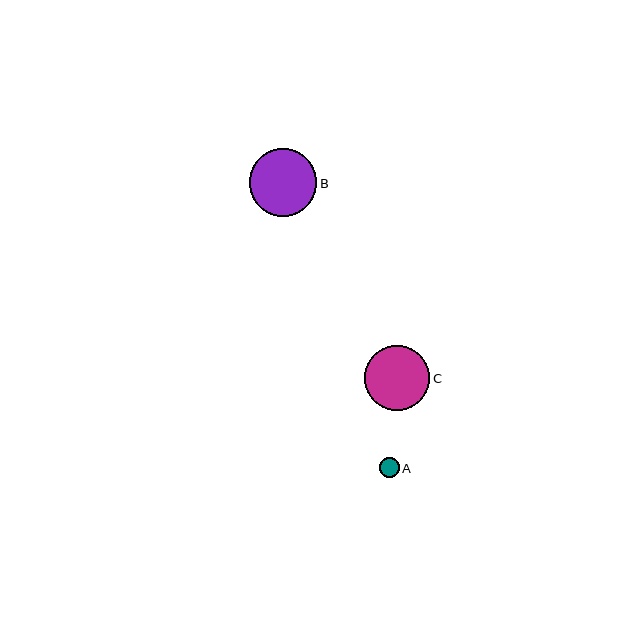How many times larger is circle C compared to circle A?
Circle C is approximately 3.3 times the size of circle A.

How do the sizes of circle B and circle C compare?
Circle B and circle C are approximately the same size.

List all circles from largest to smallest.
From largest to smallest: B, C, A.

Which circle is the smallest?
Circle A is the smallest with a size of approximately 20 pixels.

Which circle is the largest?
Circle B is the largest with a size of approximately 68 pixels.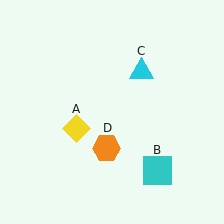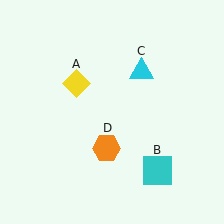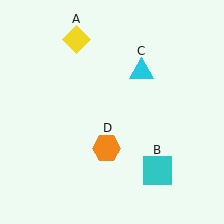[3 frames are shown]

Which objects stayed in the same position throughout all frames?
Cyan square (object B) and cyan triangle (object C) and orange hexagon (object D) remained stationary.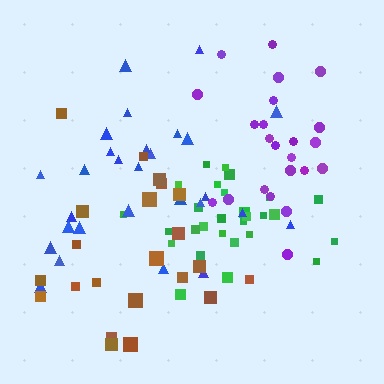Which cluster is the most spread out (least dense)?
Brown.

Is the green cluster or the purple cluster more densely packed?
Green.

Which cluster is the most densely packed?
Green.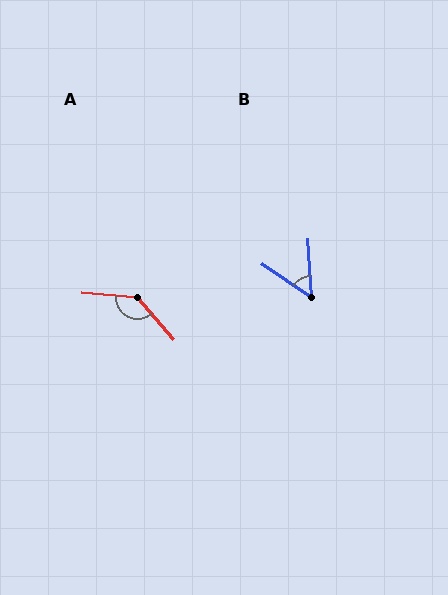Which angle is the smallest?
B, at approximately 52 degrees.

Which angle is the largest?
A, at approximately 136 degrees.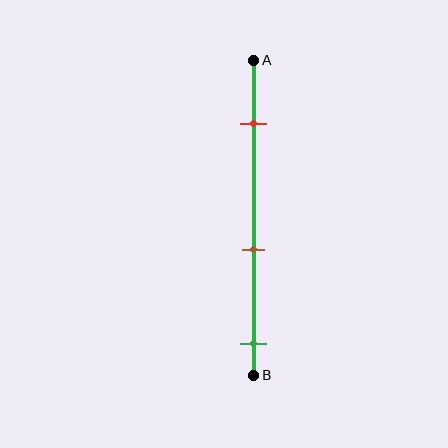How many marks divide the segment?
There are 3 marks dividing the segment.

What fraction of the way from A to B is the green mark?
The green mark is approximately 90% (0.9) of the way from A to B.